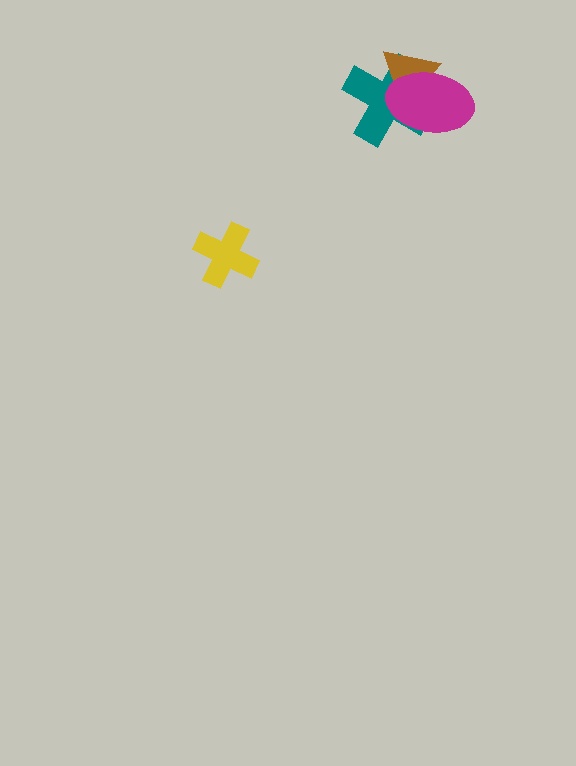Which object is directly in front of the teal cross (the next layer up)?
The brown triangle is directly in front of the teal cross.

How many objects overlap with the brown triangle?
2 objects overlap with the brown triangle.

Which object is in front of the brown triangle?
The magenta ellipse is in front of the brown triangle.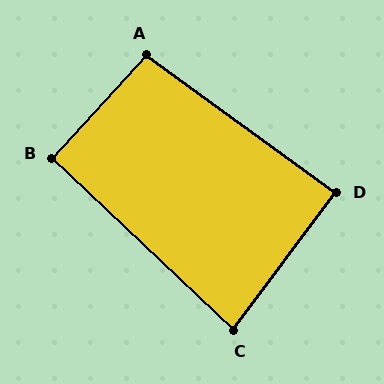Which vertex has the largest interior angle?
A, at approximately 96 degrees.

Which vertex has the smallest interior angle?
C, at approximately 84 degrees.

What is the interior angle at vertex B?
Approximately 91 degrees (approximately right).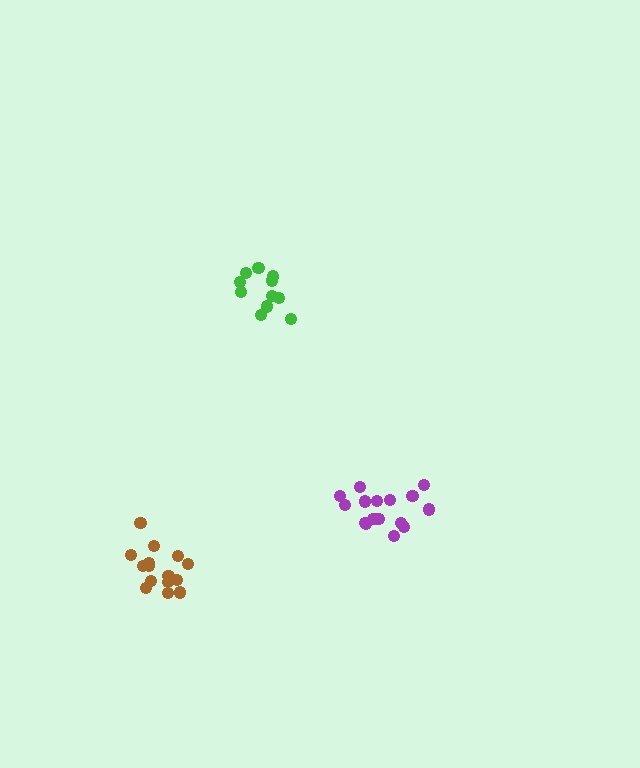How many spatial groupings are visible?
There are 3 spatial groupings.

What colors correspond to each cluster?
The clusters are colored: purple, green, brown.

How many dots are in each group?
Group 1: 16 dots, Group 2: 11 dots, Group 3: 15 dots (42 total).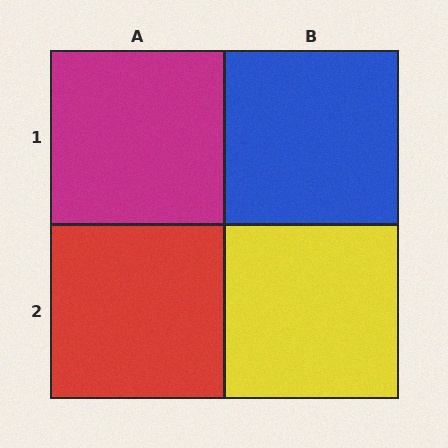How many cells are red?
1 cell is red.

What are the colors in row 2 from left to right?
Red, yellow.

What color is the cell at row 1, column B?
Blue.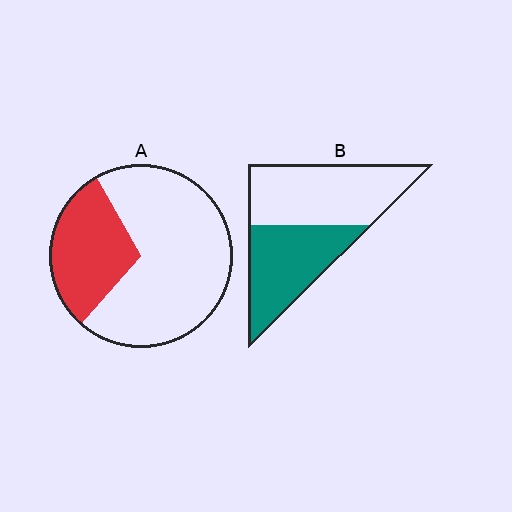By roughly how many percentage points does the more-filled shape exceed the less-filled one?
By roughly 15 percentage points (B over A).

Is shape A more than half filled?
No.